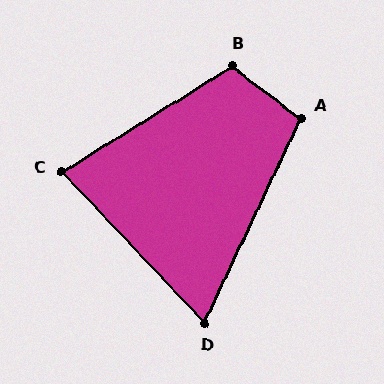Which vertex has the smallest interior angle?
D, at approximately 69 degrees.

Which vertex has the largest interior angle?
B, at approximately 111 degrees.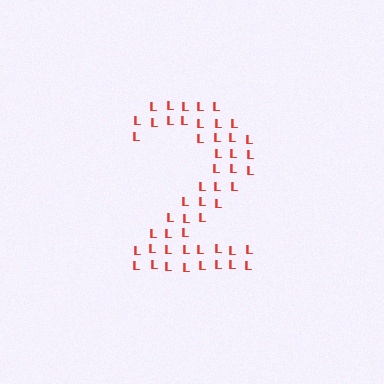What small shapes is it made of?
It is made of small letter L's.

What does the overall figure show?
The overall figure shows the digit 2.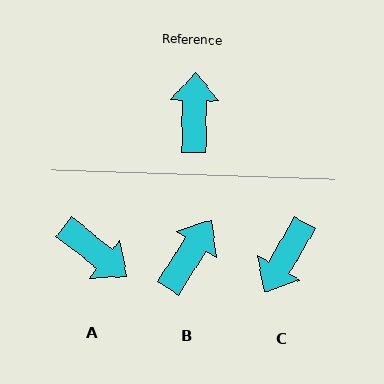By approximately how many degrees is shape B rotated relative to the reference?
Approximately 32 degrees clockwise.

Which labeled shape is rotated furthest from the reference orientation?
C, about 150 degrees away.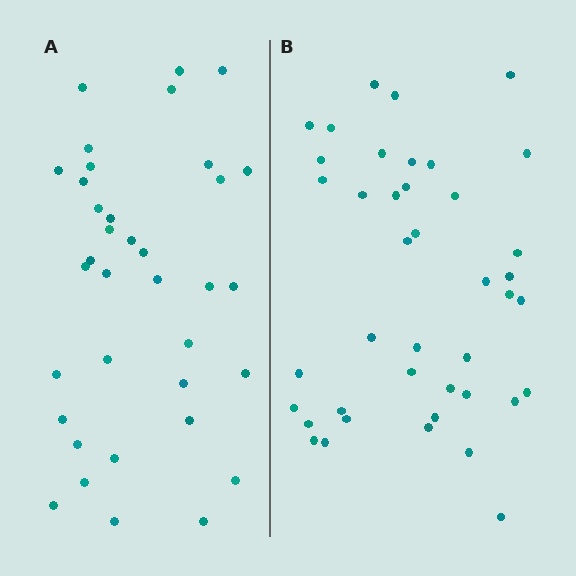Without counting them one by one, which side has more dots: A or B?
Region B (the right region) has more dots.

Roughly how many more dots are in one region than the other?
Region B has about 5 more dots than region A.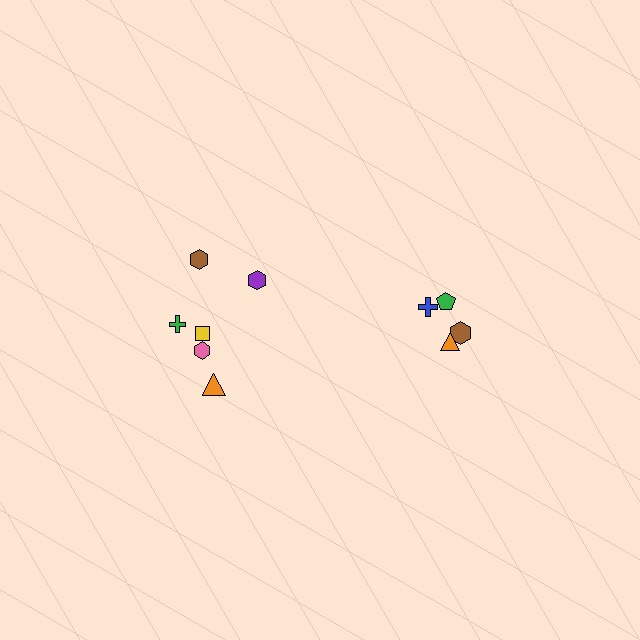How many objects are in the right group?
There are 4 objects.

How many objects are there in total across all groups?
There are 10 objects.